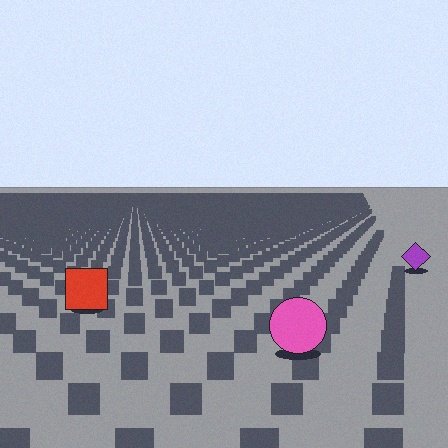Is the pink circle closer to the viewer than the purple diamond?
Yes. The pink circle is closer — you can tell from the texture gradient: the ground texture is coarser near it.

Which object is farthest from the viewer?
The purple diamond is farthest from the viewer. It appears smaller and the ground texture around it is denser.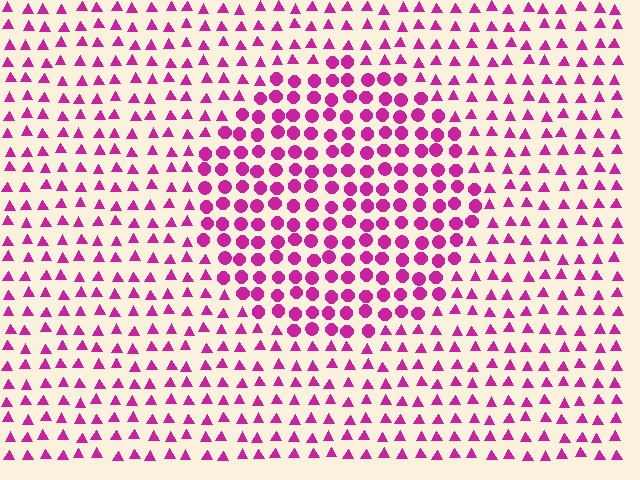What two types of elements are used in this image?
The image uses circles inside the circle region and triangles outside it.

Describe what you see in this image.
The image is filled with small magenta elements arranged in a uniform grid. A circle-shaped region contains circles, while the surrounding area contains triangles. The boundary is defined purely by the change in element shape.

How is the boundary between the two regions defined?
The boundary is defined by a change in element shape: circles inside vs. triangles outside. All elements share the same color and spacing.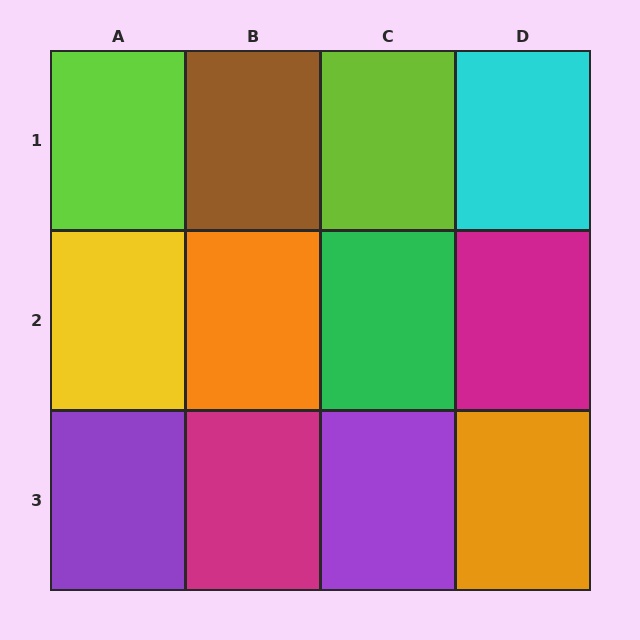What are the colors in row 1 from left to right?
Lime, brown, lime, cyan.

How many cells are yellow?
1 cell is yellow.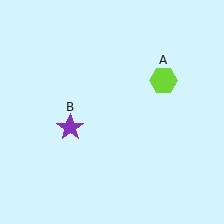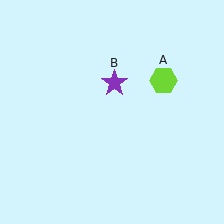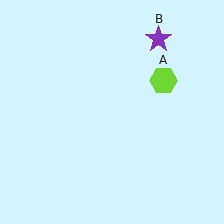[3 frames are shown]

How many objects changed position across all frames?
1 object changed position: purple star (object B).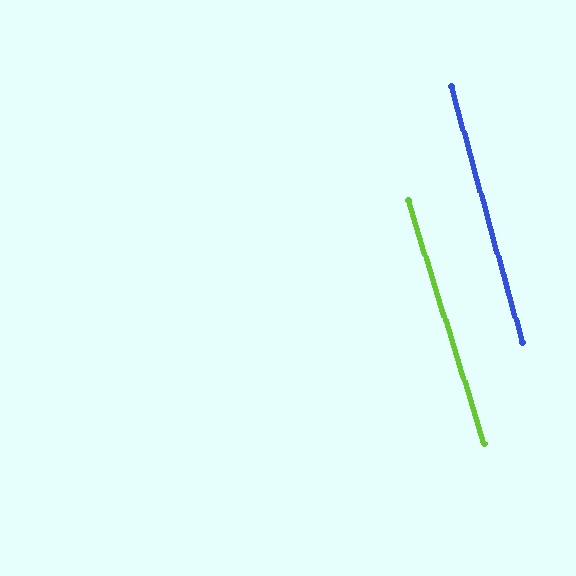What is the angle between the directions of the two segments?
Approximately 2 degrees.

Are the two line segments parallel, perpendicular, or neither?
Parallel — their directions differ by only 1.8°.